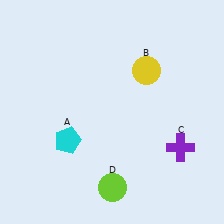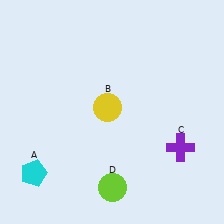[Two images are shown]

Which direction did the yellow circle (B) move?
The yellow circle (B) moved left.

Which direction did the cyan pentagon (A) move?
The cyan pentagon (A) moved left.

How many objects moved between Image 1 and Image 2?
2 objects moved between the two images.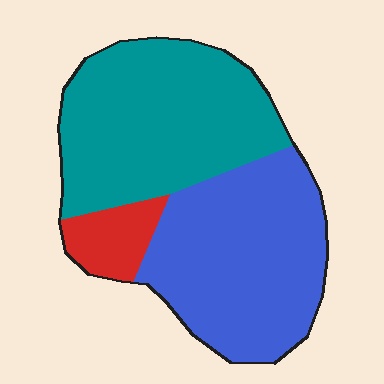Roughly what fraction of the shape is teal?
Teal takes up between a quarter and a half of the shape.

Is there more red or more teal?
Teal.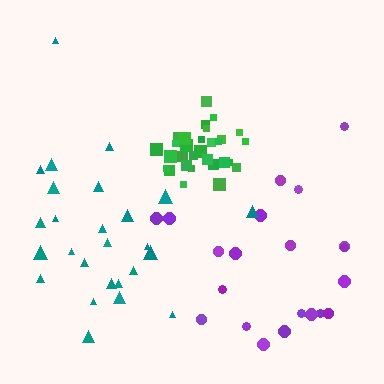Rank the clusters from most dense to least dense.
green, teal, purple.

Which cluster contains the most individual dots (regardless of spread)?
Green (31).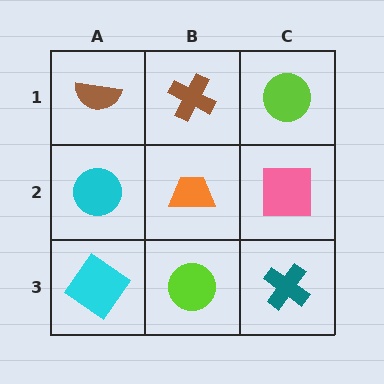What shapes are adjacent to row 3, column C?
A pink square (row 2, column C), a lime circle (row 3, column B).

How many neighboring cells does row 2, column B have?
4.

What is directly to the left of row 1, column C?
A brown cross.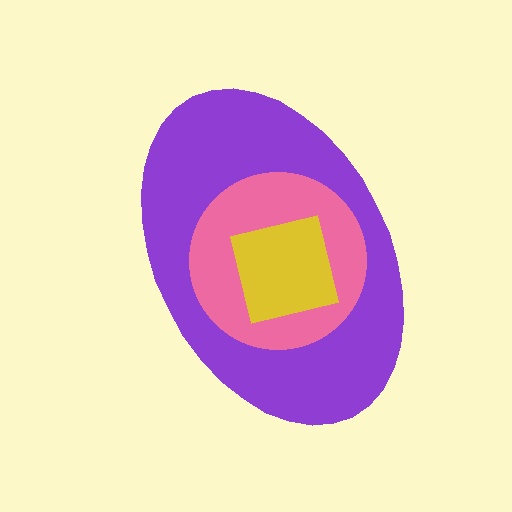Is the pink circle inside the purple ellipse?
Yes.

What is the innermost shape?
The yellow square.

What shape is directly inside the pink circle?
The yellow square.